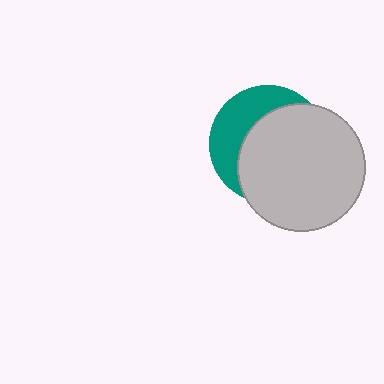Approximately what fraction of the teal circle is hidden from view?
Roughly 64% of the teal circle is hidden behind the light gray circle.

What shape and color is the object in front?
The object in front is a light gray circle.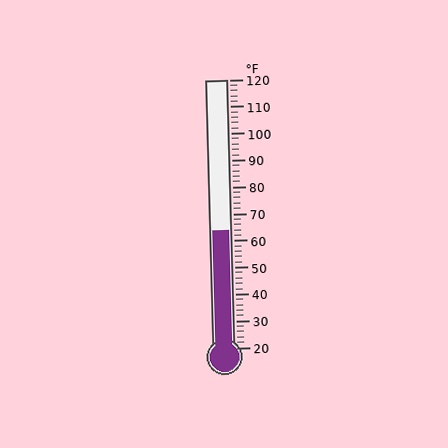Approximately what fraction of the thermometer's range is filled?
The thermometer is filled to approximately 45% of its range.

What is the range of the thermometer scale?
The thermometer scale ranges from 20°F to 120°F.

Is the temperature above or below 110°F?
The temperature is below 110°F.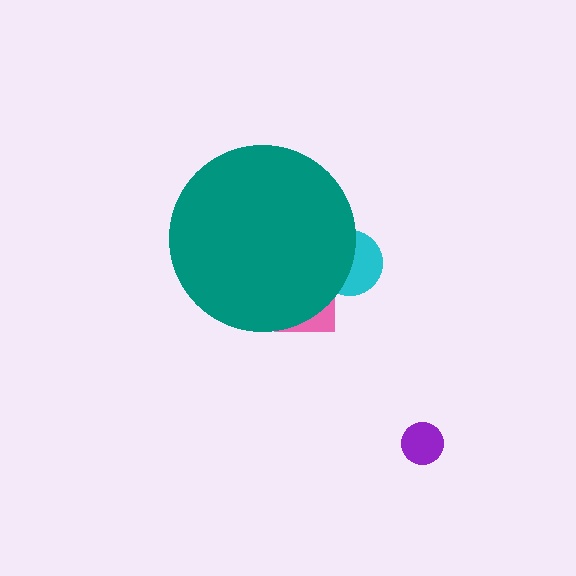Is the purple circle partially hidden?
No, the purple circle is fully visible.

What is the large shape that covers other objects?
A teal circle.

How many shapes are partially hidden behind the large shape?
2 shapes are partially hidden.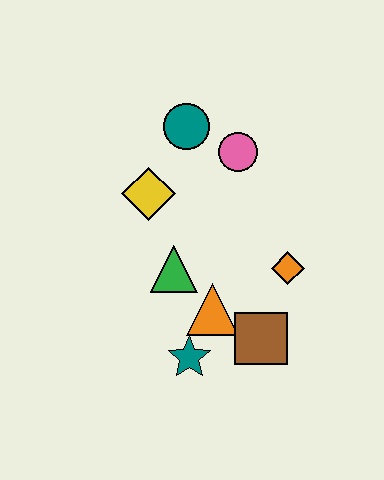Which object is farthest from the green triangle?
The teal circle is farthest from the green triangle.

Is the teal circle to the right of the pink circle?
No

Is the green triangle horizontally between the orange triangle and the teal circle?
No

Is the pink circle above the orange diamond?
Yes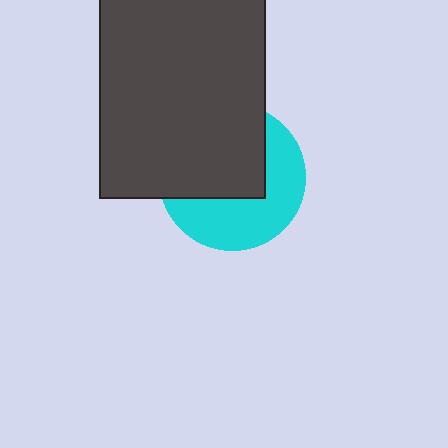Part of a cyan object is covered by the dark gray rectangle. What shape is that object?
It is a circle.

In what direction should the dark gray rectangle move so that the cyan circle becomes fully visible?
The dark gray rectangle should move toward the upper-left. That is the shortest direction to clear the overlap and leave the cyan circle fully visible.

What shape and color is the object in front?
The object in front is a dark gray rectangle.